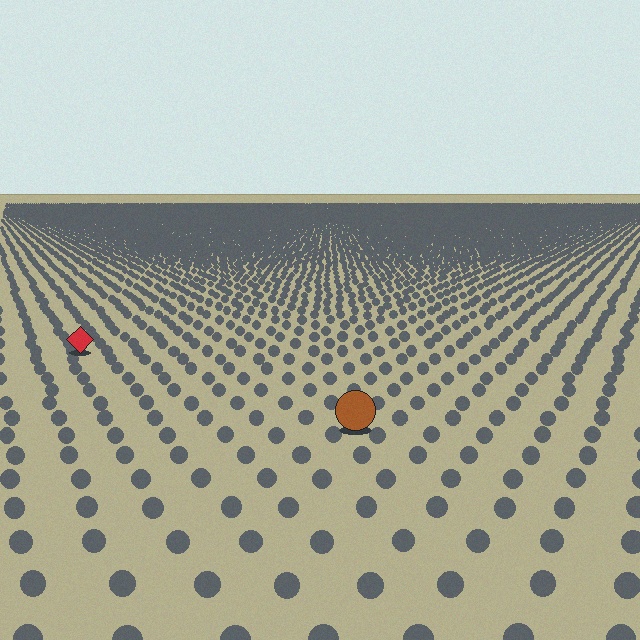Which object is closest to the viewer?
The brown circle is closest. The texture marks near it are larger and more spread out.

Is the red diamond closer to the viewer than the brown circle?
No. The brown circle is closer — you can tell from the texture gradient: the ground texture is coarser near it.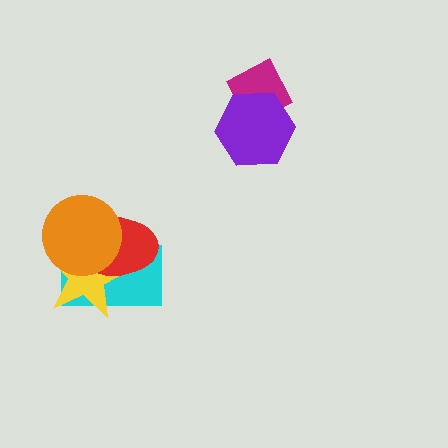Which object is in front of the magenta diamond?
The purple hexagon is in front of the magenta diamond.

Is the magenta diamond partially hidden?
Yes, it is partially covered by another shape.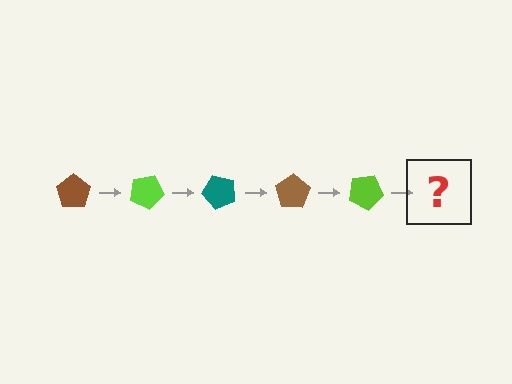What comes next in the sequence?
The next element should be a teal pentagon, rotated 125 degrees from the start.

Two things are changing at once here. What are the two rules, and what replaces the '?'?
The two rules are that it rotates 25 degrees each step and the color cycles through brown, lime, and teal. The '?' should be a teal pentagon, rotated 125 degrees from the start.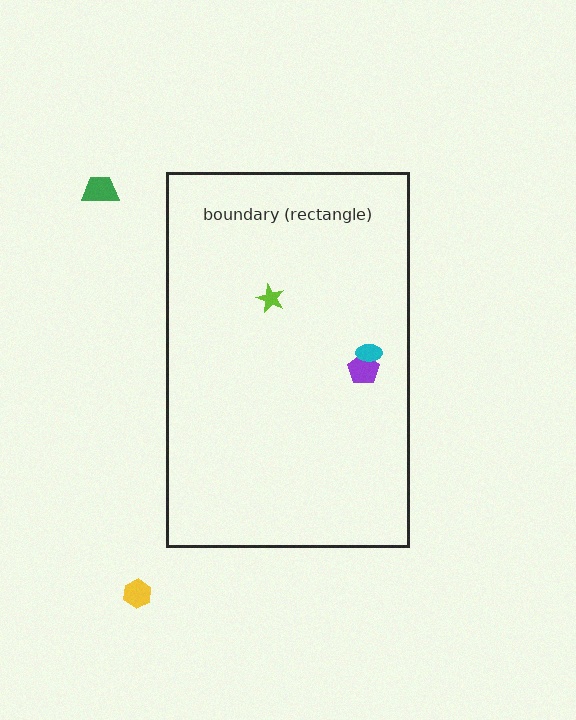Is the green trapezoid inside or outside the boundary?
Outside.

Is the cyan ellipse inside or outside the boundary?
Inside.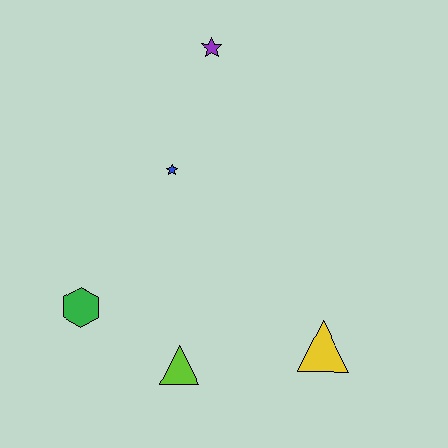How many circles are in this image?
There are no circles.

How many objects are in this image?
There are 5 objects.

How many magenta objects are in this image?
There are no magenta objects.